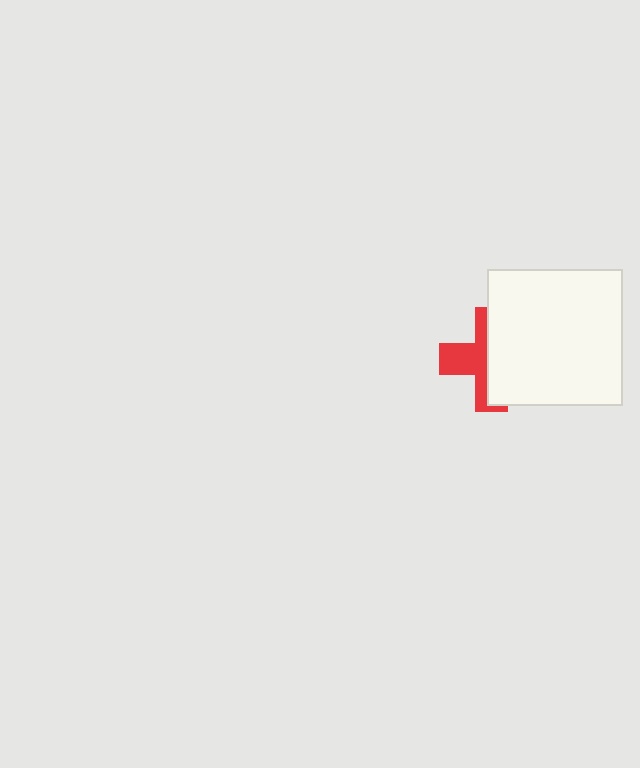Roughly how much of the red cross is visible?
A small part of it is visible (roughly 45%).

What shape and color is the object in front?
The object in front is a white square.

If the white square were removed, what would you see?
You would see the complete red cross.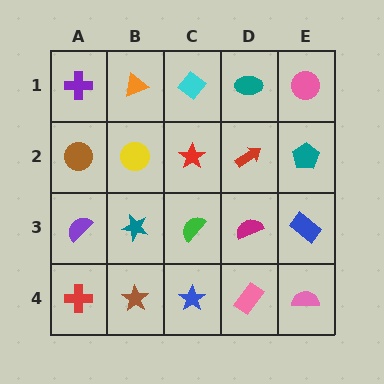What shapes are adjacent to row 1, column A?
A brown circle (row 2, column A), an orange triangle (row 1, column B).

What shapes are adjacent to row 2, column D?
A teal ellipse (row 1, column D), a magenta semicircle (row 3, column D), a red star (row 2, column C), a teal pentagon (row 2, column E).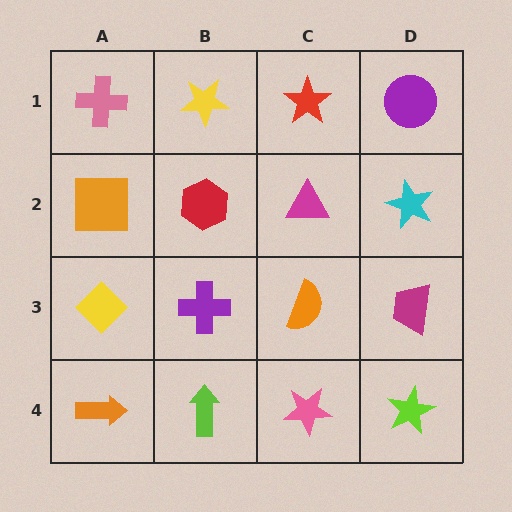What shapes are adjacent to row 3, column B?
A red hexagon (row 2, column B), a lime arrow (row 4, column B), a yellow diamond (row 3, column A), an orange semicircle (row 3, column C).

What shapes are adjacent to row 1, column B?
A red hexagon (row 2, column B), a pink cross (row 1, column A), a red star (row 1, column C).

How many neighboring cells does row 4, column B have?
3.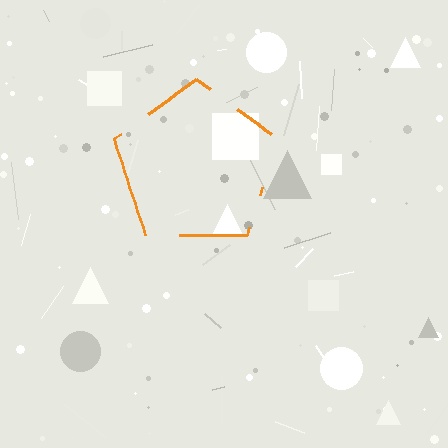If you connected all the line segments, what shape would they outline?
They would outline a pentagon.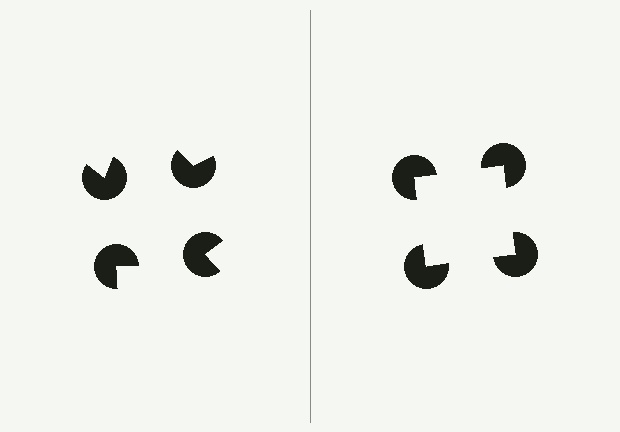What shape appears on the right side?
An illusory square.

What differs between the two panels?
The pac-man discs are positioned identically on both sides; only the wedge orientations differ. On the right they align to a square; on the left they are misaligned.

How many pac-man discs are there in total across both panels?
8 — 4 on each side.